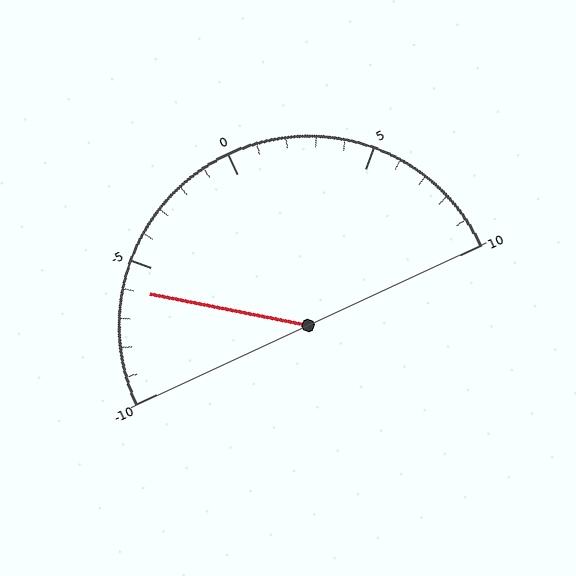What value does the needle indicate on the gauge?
The needle indicates approximately -6.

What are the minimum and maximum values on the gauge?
The gauge ranges from -10 to 10.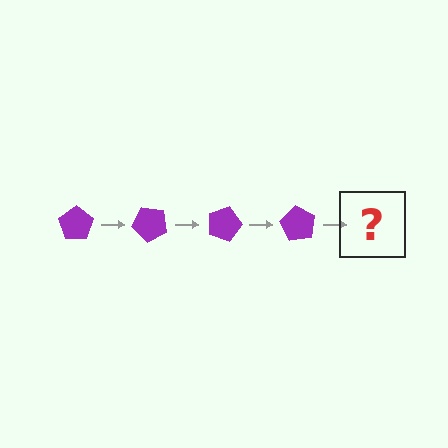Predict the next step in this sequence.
The next step is a purple pentagon rotated 180 degrees.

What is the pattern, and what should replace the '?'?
The pattern is that the pentagon rotates 45 degrees each step. The '?' should be a purple pentagon rotated 180 degrees.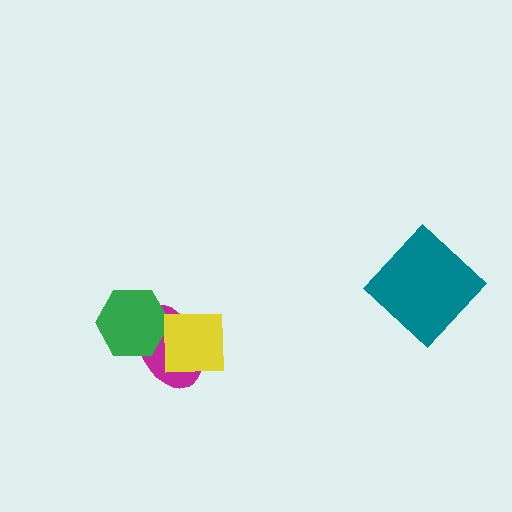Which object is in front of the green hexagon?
The yellow square is in front of the green hexagon.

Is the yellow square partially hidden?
No, no other shape covers it.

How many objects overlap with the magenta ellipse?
2 objects overlap with the magenta ellipse.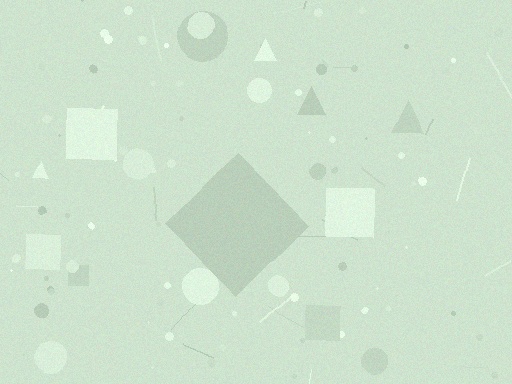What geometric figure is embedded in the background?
A diamond is embedded in the background.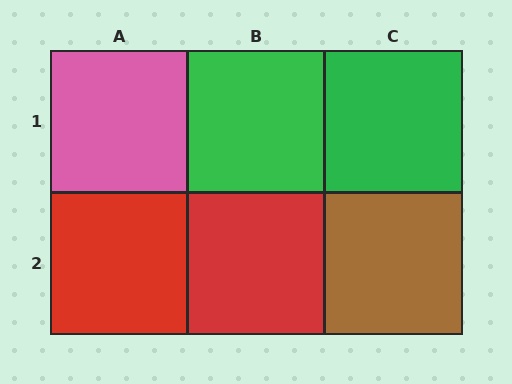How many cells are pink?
1 cell is pink.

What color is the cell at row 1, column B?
Green.